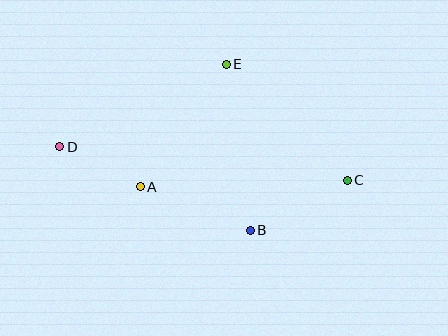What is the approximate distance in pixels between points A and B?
The distance between A and B is approximately 118 pixels.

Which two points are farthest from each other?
Points C and D are farthest from each other.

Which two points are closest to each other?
Points A and D are closest to each other.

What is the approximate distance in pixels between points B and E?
The distance between B and E is approximately 168 pixels.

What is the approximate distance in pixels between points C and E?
The distance between C and E is approximately 168 pixels.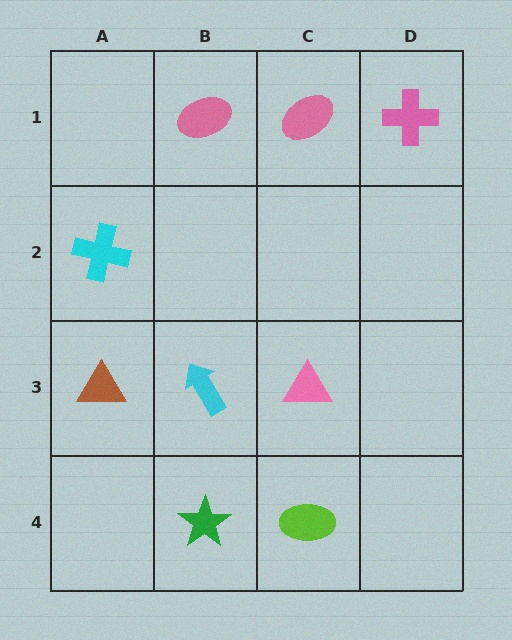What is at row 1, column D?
A pink cross.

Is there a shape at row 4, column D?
No, that cell is empty.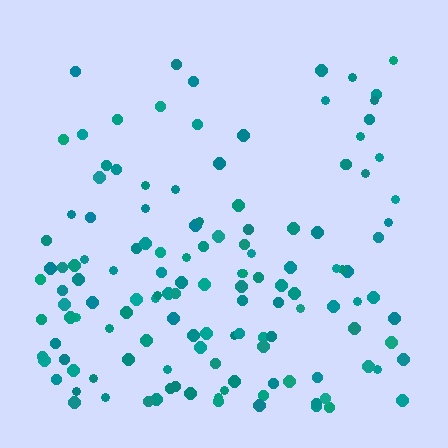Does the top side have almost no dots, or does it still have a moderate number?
Still a moderate number, just noticeably fewer than the bottom.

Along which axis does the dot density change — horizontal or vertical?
Vertical.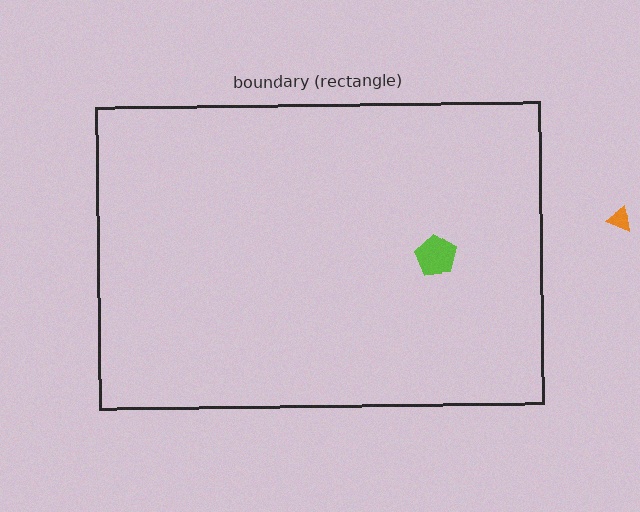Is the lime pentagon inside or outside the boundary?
Inside.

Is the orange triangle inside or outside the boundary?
Outside.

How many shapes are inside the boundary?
1 inside, 1 outside.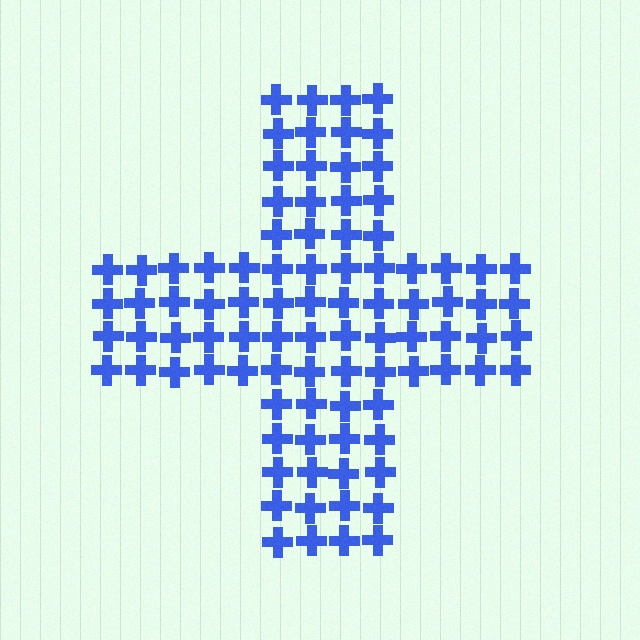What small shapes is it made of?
It is made of small crosses.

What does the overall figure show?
The overall figure shows a cross.